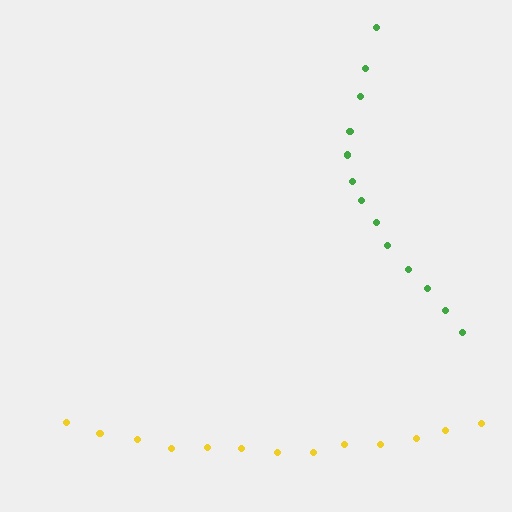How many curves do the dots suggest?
There are 2 distinct paths.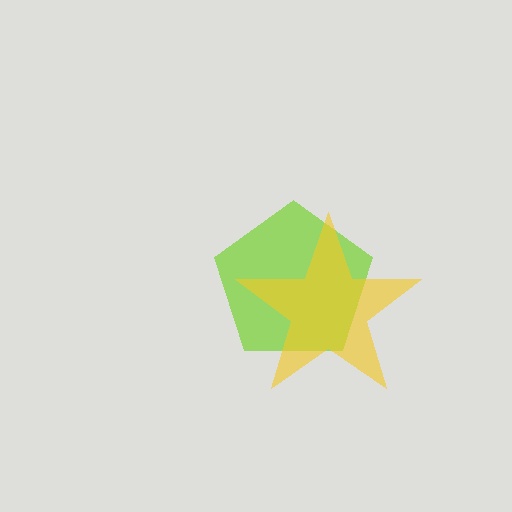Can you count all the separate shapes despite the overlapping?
Yes, there are 2 separate shapes.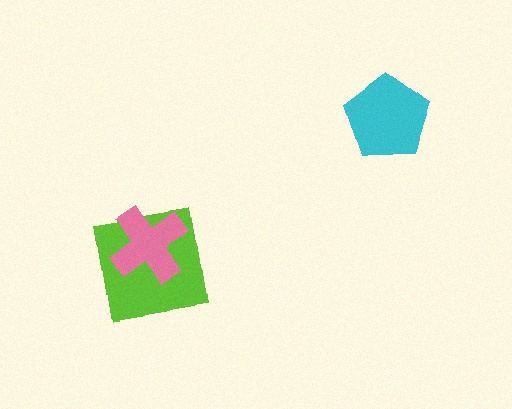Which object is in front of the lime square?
The pink cross is in front of the lime square.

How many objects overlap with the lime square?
1 object overlaps with the lime square.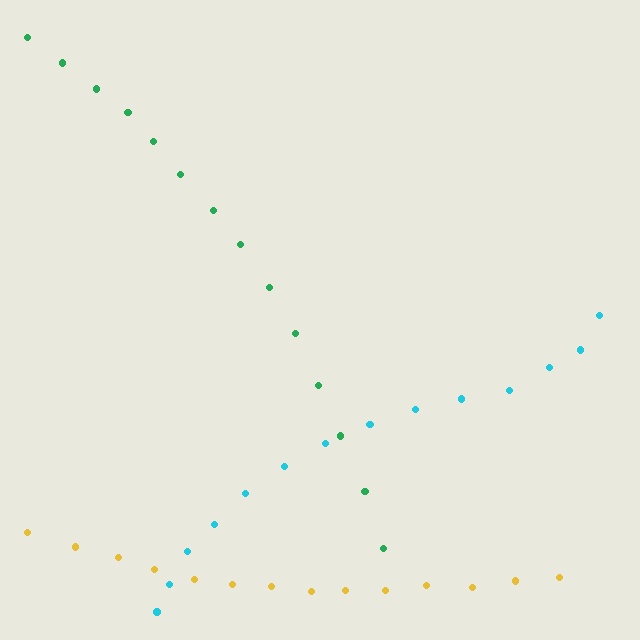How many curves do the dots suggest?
There are 3 distinct paths.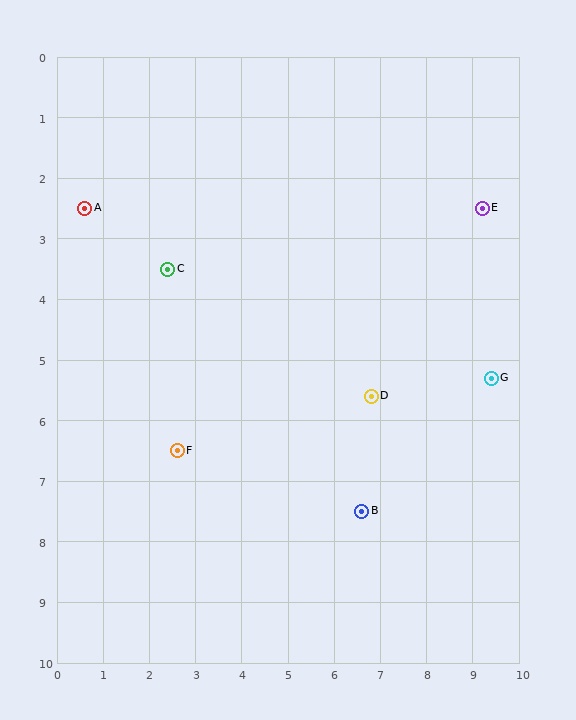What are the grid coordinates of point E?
Point E is at approximately (9.2, 2.5).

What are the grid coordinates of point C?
Point C is at approximately (2.4, 3.5).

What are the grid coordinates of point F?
Point F is at approximately (2.6, 6.5).